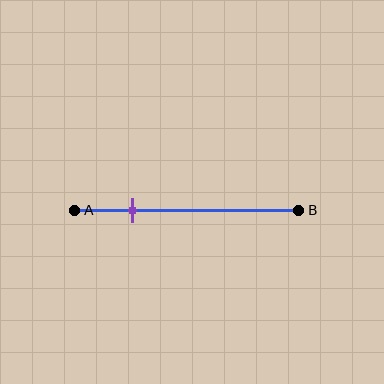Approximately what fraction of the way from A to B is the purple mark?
The purple mark is approximately 25% of the way from A to B.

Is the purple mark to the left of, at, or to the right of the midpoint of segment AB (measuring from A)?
The purple mark is to the left of the midpoint of segment AB.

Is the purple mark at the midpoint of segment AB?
No, the mark is at about 25% from A, not at the 50% midpoint.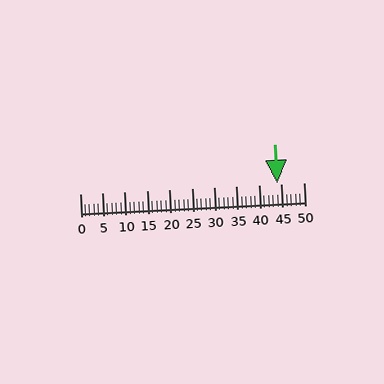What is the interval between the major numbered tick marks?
The major tick marks are spaced 5 units apart.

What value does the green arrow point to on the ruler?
The green arrow points to approximately 44.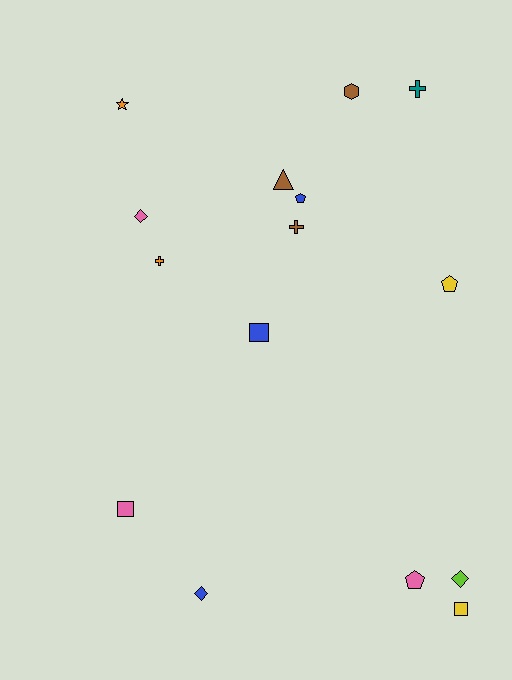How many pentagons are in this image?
There are 3 pentagons.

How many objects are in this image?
There are 15 objects.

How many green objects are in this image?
There are no green objects.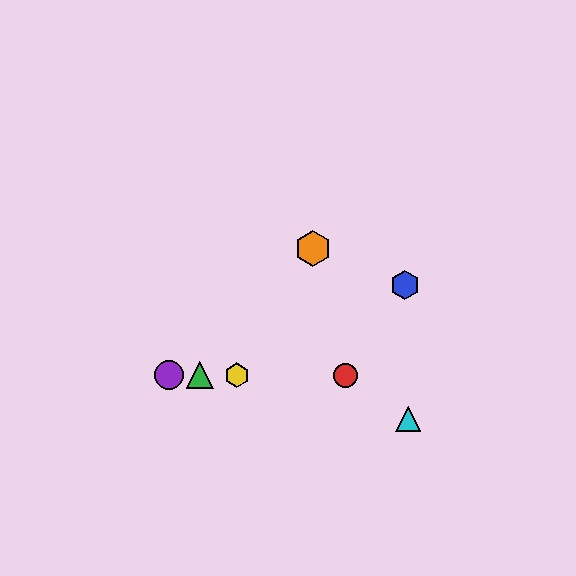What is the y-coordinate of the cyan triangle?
The cyan triangle is at y≈419.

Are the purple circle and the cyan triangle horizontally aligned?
No, the purple circle is at y≈375 and the cyan triangle is at y≈419.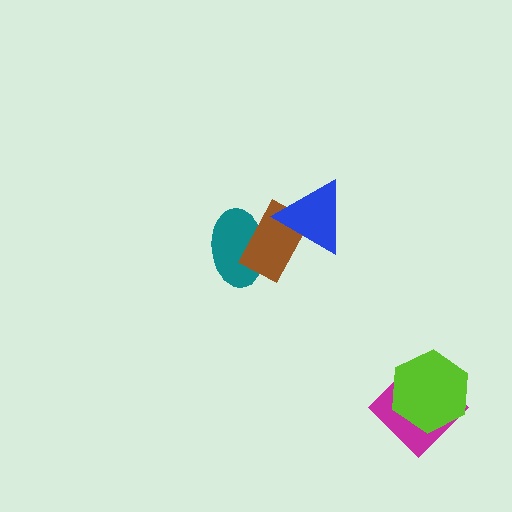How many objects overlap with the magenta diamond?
1 object overlaps with the magenta diamond.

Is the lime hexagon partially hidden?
No, no other shape covers it.